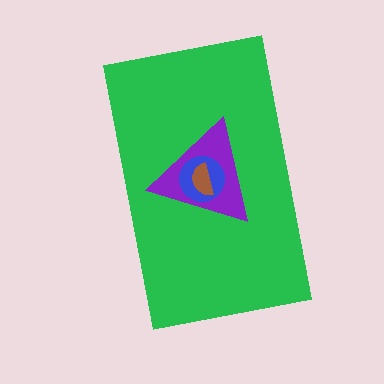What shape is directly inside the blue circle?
The brown semicircle.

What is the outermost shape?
The green rectangle.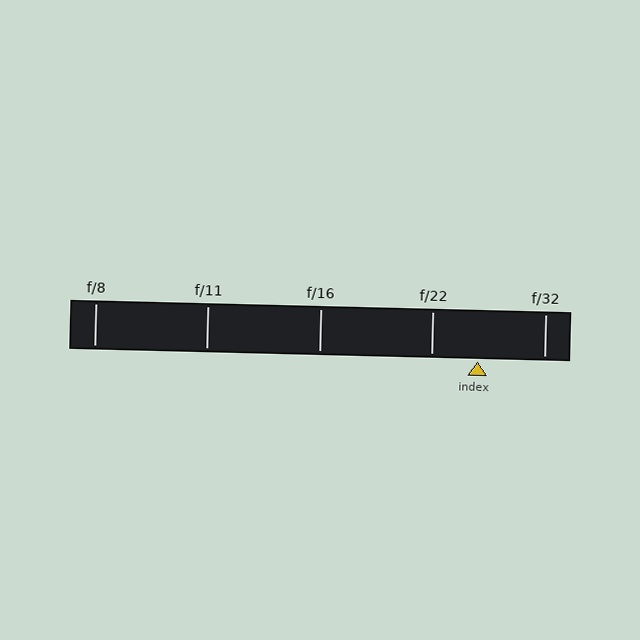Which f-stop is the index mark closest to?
The index mark is closest to f/22.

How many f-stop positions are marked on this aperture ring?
There are 5 f-stop positions marked.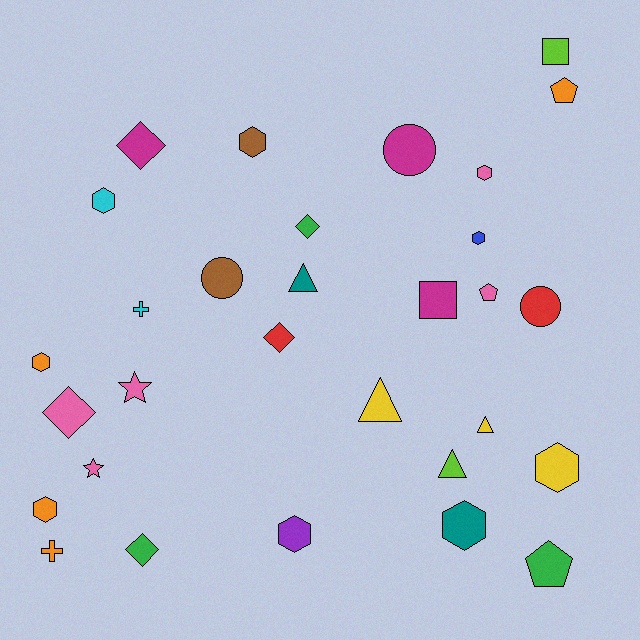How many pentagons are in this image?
There are 3 pentagons.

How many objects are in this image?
There are 30 objects.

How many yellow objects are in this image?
There are 3 yellow objects.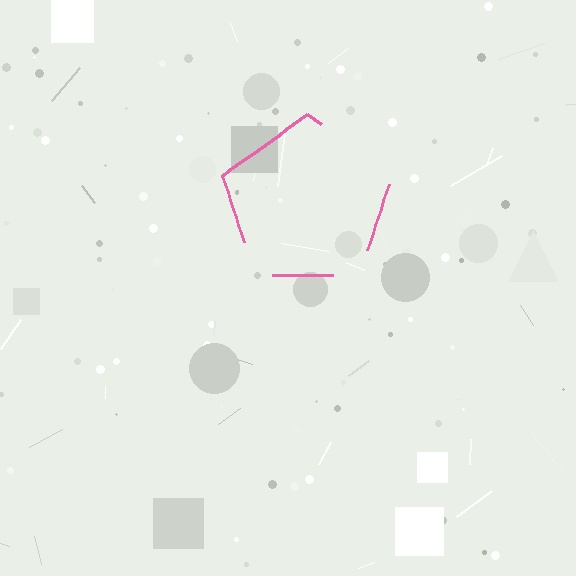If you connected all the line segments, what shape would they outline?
They would outline a pentagon.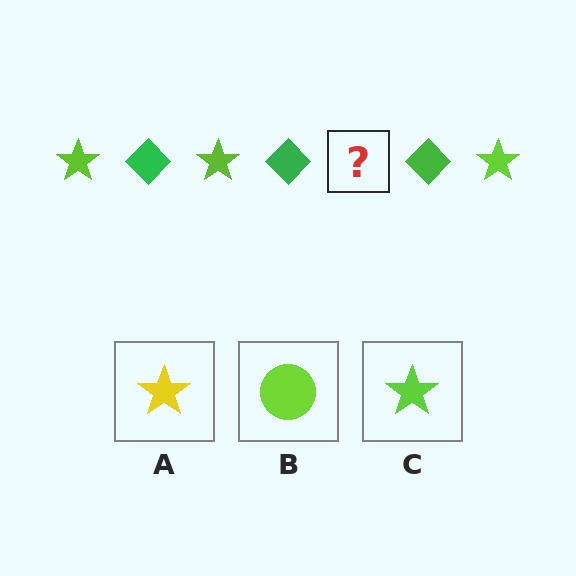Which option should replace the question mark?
Option C.